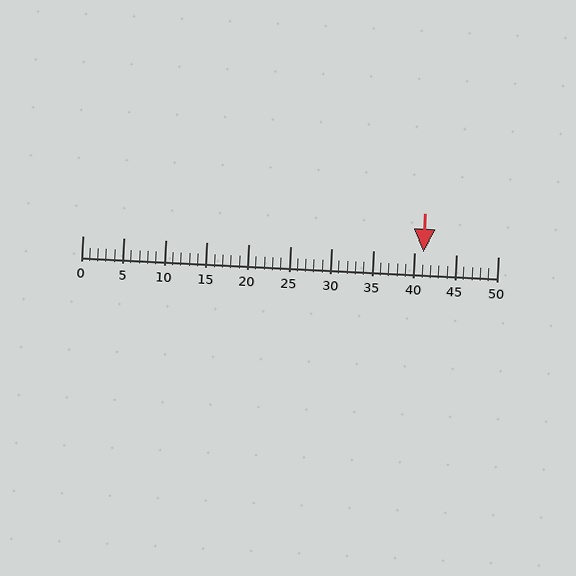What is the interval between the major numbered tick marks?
The major tick marks are spaced 5 units apart.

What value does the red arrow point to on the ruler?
The red arrow points to approximately 41.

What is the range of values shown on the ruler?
The ruler shows values from 0 to 50.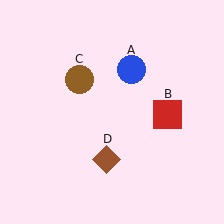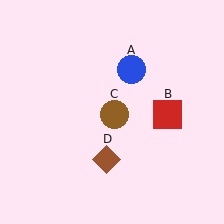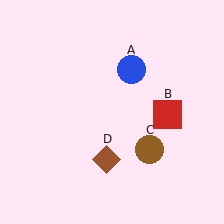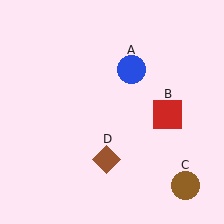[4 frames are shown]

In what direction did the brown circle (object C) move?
The brown circle (object C) moved down and to the right.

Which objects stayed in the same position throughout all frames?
Blue circle (object A) and red square (object B) and brown diamond (object D) remained stationary.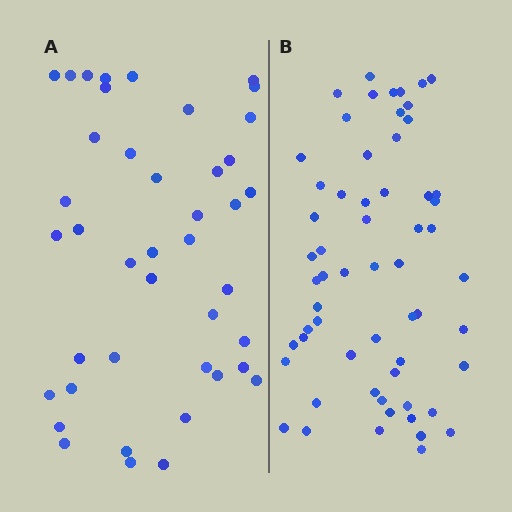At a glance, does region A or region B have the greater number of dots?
Region B (the right region) has more dots.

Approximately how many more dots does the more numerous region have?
Region B has approximately 20 more dots than region A.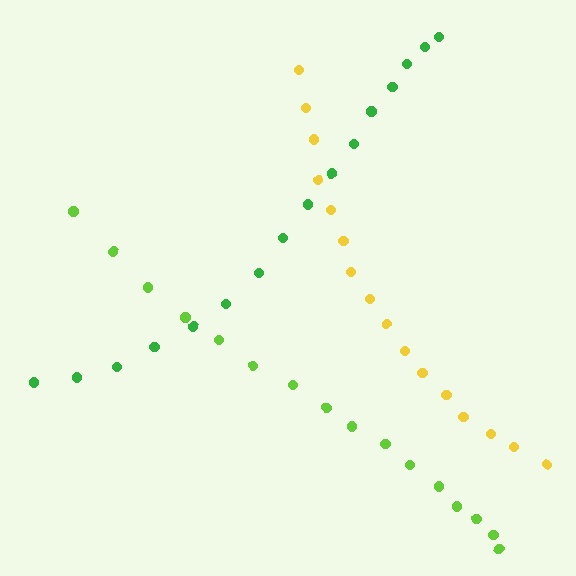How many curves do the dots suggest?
There are 3 distinct paths.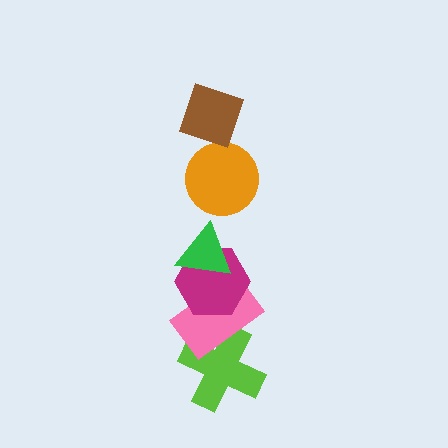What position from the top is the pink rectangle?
The pink rectangle is 5th from the top.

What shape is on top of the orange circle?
The brown diamond is on top of the orange circle.